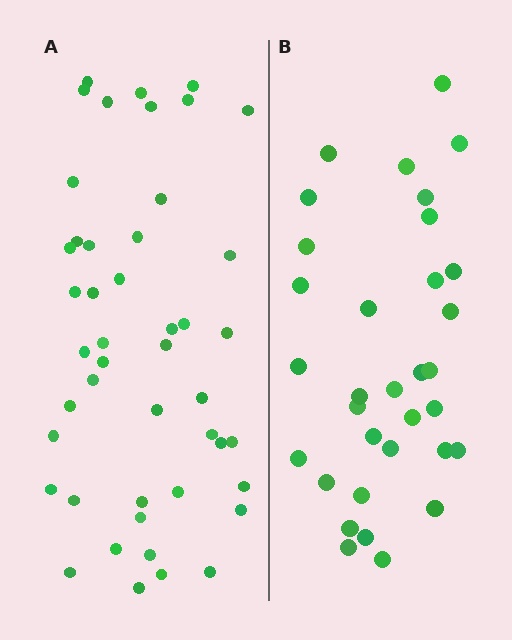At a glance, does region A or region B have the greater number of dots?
Region A (the left region) has more dots.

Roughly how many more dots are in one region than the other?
Region A has approximately 15 more dots than region B.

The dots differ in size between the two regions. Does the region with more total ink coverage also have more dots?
No. Region B has more total ink coverage because its dots are larger, but region A actually contains more individual dots. Total area can be misleading — the number of items is what matters here.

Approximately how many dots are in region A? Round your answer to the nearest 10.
About 50 dots. (The exact count is 46, which rounds to 50.)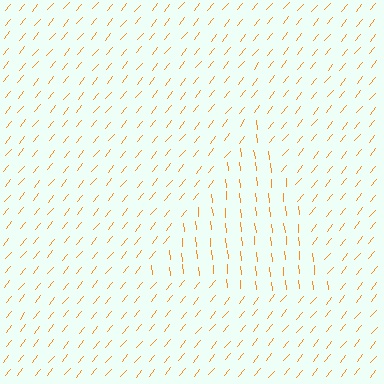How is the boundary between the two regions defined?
The boundary is defined purely by a change in line orientation (approximately 45 degrees difference). All lines are the same color and thickness.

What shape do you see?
I see a triangle.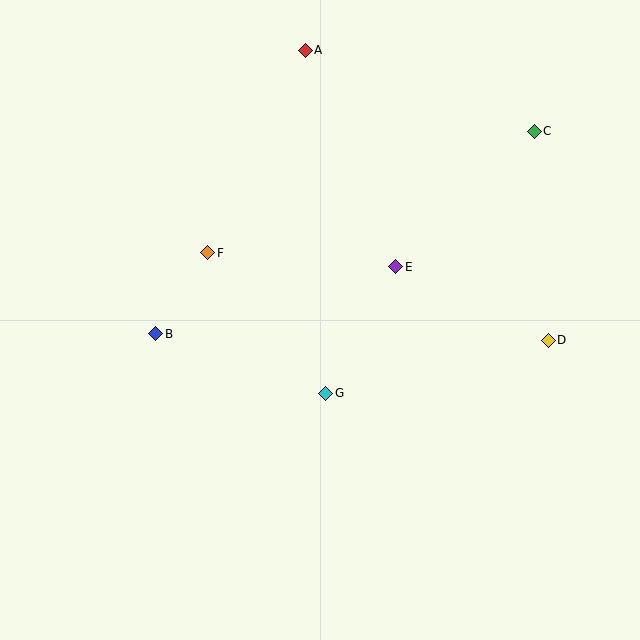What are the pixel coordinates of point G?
Point G is at (326, 393).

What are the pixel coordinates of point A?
Point A is at (305, 50).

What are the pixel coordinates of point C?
Point C is at (534, 131).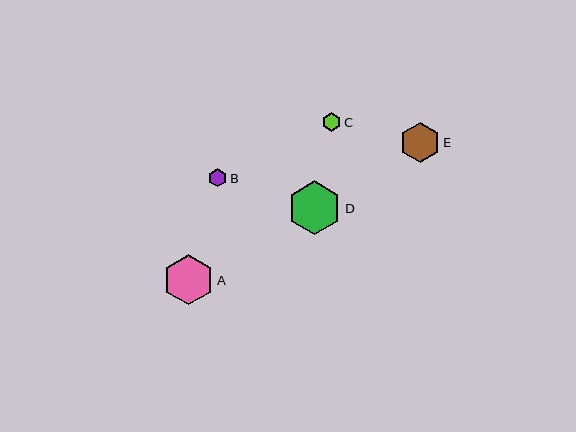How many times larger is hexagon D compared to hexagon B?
Hexagon D is approximately 3.0 times the size of hexagon B.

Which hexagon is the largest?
Hexagon D is the largest with a size of approximately 54 pixels.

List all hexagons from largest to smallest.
From largest to smallest: D, A, E, C, B.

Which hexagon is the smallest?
Hexagon B is the smallest with a size of approximately 18 pixels.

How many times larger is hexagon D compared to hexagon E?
Hexagon D is approximately 1.3 times the size of hexagon E.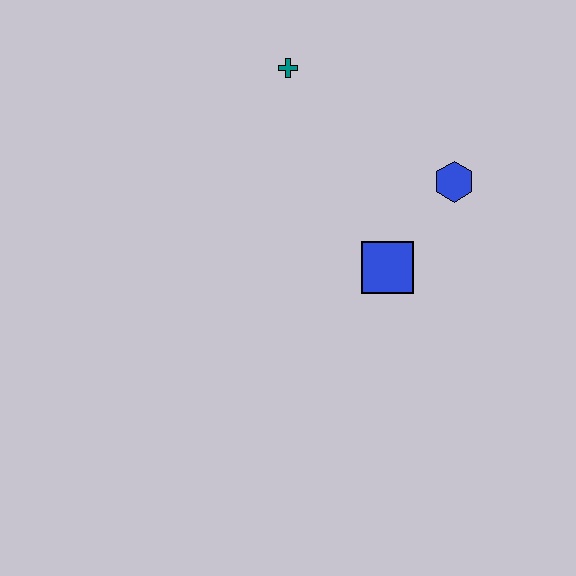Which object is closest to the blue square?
The blue hexagon is closest to the blue square.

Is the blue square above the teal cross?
No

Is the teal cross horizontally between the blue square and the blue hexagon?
No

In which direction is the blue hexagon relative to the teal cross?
The blue hexagon is to the right of the teal cross.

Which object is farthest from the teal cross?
The blue square is farthest from the teal cross.